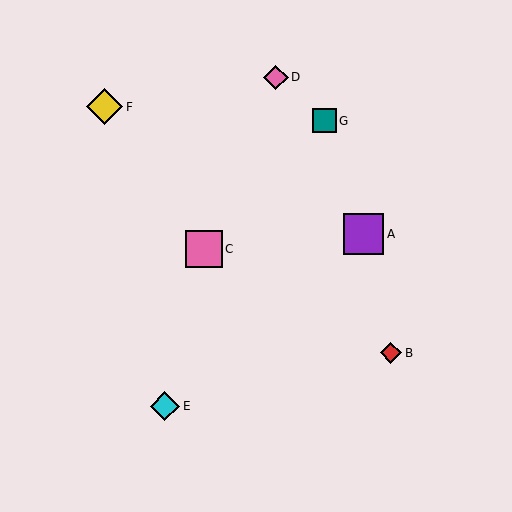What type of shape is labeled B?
Shape B is a red diamond.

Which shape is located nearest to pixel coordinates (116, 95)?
The yellow diamond (labeled F) at (105, 107) is nearest to that location.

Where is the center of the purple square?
The center of the purple square is at (364, 234).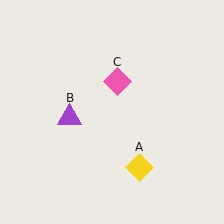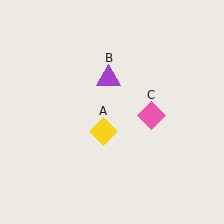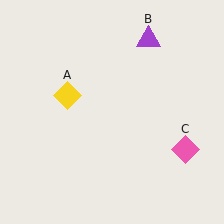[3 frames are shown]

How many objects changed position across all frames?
3 objects changed position: yellow diamond (object A), purple triangle (object B), pink diamond (object C).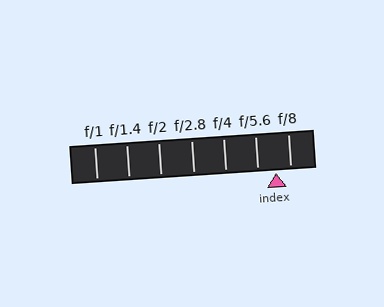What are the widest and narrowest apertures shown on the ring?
The widest aperture shown is f/1 and the narrowest is f/8.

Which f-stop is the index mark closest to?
The index mark is closest to f/8.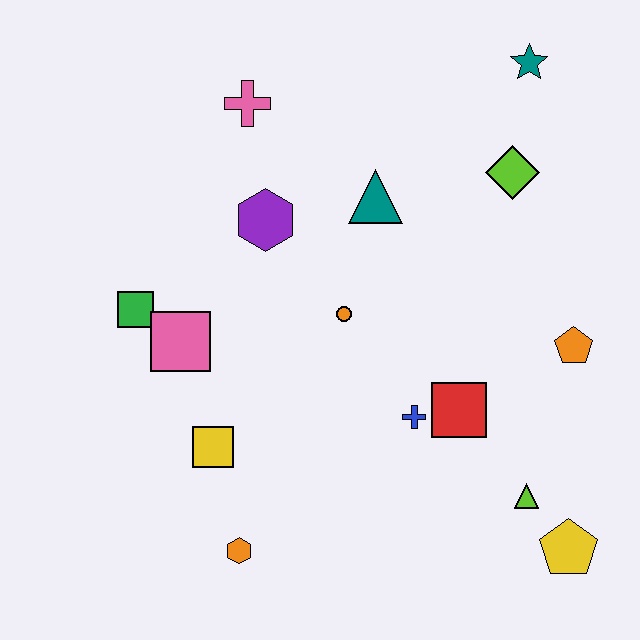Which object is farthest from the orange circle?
The yellow pentagon is farthest from the orange circle.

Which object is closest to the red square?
The blue cross is closest to the red square.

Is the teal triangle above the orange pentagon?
Yes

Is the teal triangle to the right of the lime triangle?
No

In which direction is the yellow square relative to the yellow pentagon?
The yellow square is to the left of the yellow pentagon.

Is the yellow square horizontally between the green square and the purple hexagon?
Yes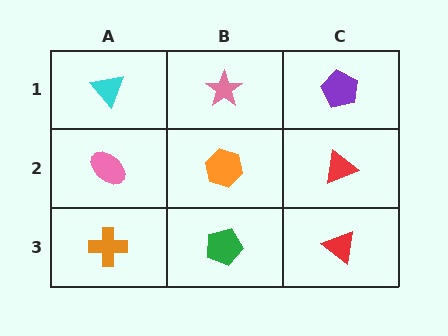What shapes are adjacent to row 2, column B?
A pink star (row 1, column B), a green pentagon (row 3, column B), a pink ellipse (row 2, column A), a red triangle (row 2, column C).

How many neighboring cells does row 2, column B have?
4.